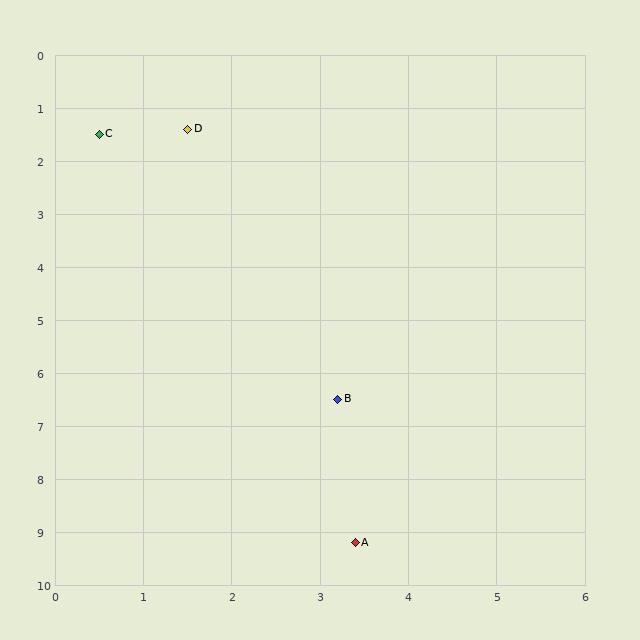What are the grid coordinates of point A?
Point A is at approximately (3.4, 9.2).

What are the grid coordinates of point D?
Point D is at approximately (1.5, 1.4).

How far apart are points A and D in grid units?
Points A and D are about 8.0 grid units apart.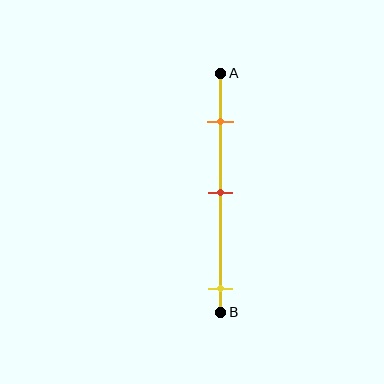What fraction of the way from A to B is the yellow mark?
The yellow mark is approximately 90% (0.9) of the way from A to B.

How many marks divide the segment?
There are 3 marks dividing the segment.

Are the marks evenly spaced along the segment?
No, the marks are not evenly spaced.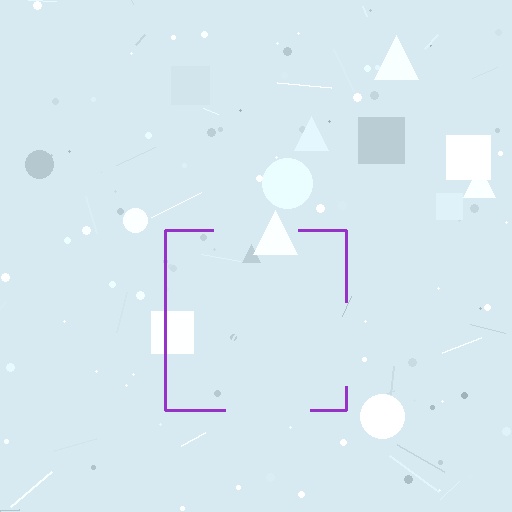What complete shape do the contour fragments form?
The contour fragments form a square.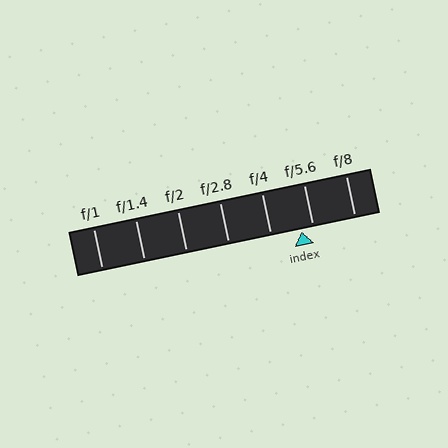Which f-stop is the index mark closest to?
The index mark is closest to f/5.6.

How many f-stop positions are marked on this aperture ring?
There are 7 f-stop positions marked.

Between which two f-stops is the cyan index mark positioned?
The index mark is between f/4 and f/5.6.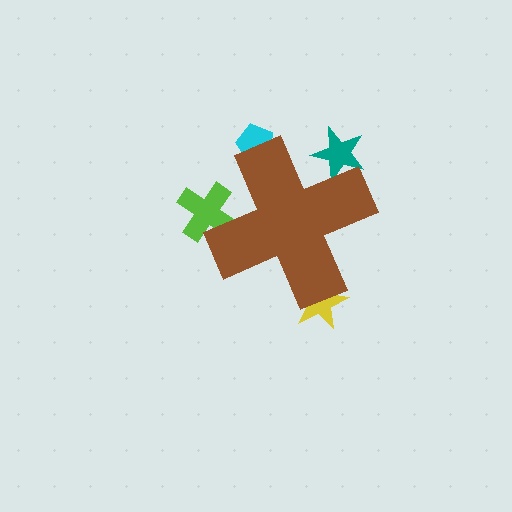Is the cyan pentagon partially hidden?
Yes, the cyan pentagon is partially hidden behind the brown cross.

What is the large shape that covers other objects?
A brown cross.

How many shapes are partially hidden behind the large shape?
4 shapes are partially hidden.